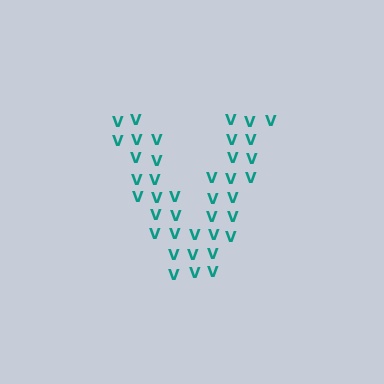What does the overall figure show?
The overall figure shows the letter V.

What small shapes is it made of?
It is made of small letter V's.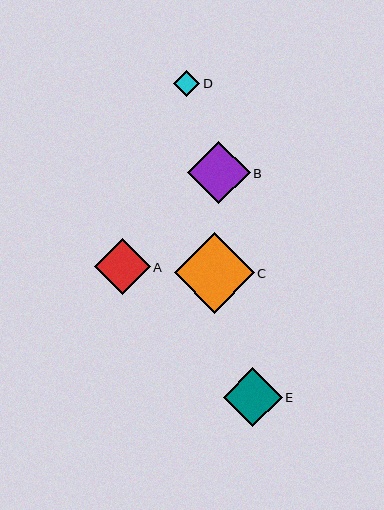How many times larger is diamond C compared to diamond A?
Diamond C is approximately 1.4 times the size of diamond A.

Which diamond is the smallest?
Diamond D is the smallest with a size of approximately 26 pixels.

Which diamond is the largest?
Diamond C is the largest with a size of approximately 80 pixels.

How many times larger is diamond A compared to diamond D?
Diamond A is approximately 2.1 times the size of diamond D.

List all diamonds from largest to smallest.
From largest to smallest: C, B, E, A, D.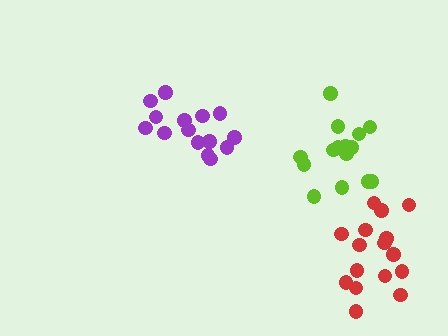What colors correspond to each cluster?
The clusters are colored: purple, red, lime.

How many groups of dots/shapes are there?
There are 3 groups.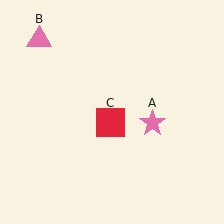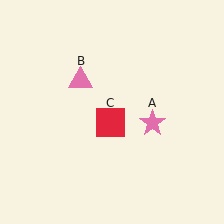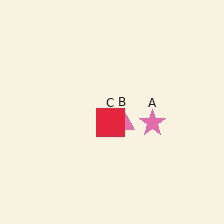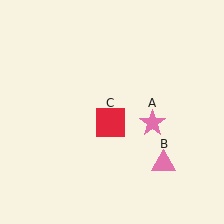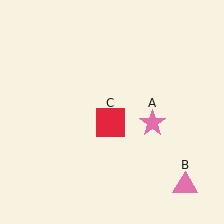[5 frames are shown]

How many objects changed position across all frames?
1 object changed position: pink triangle (object B).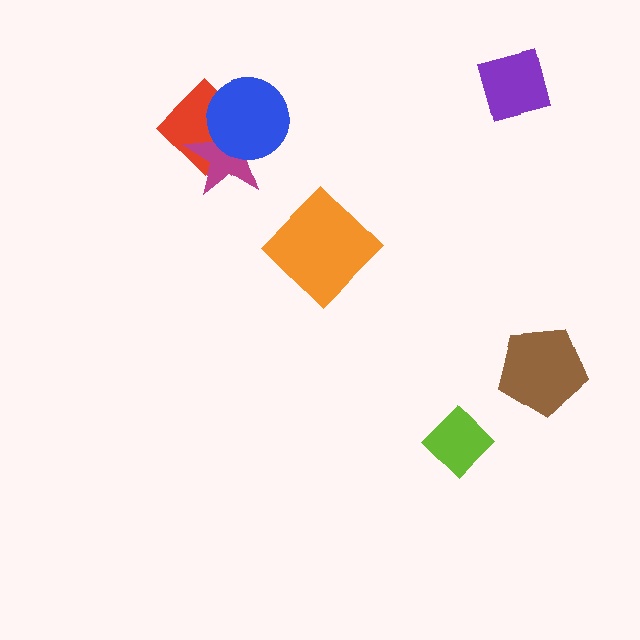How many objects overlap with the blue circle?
2 objects overlap with the blue circle.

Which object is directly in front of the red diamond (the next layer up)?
The magenta star is directly in front of the red diamond.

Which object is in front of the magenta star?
The blue circle is in front of the magenta star.